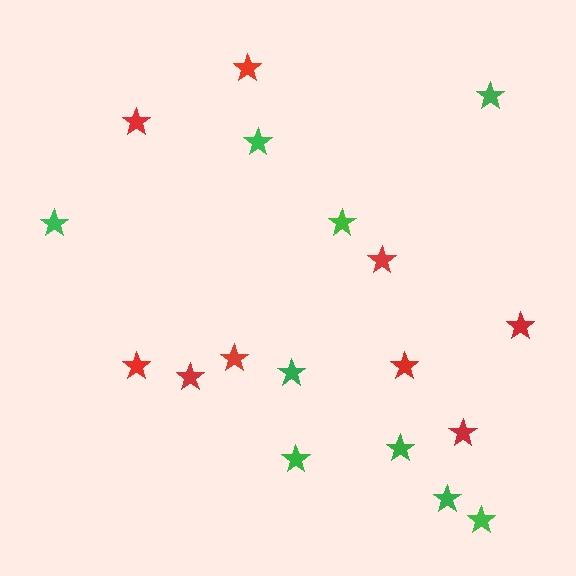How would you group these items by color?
There are 2 groups: one group of red stars (9) and one group of green stars (9).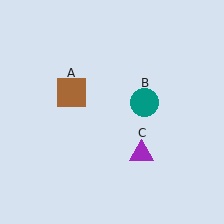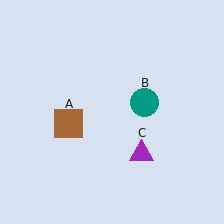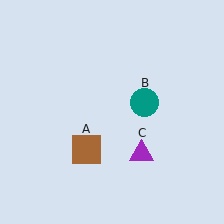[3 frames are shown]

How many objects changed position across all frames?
1 object changed position: brown square (object A).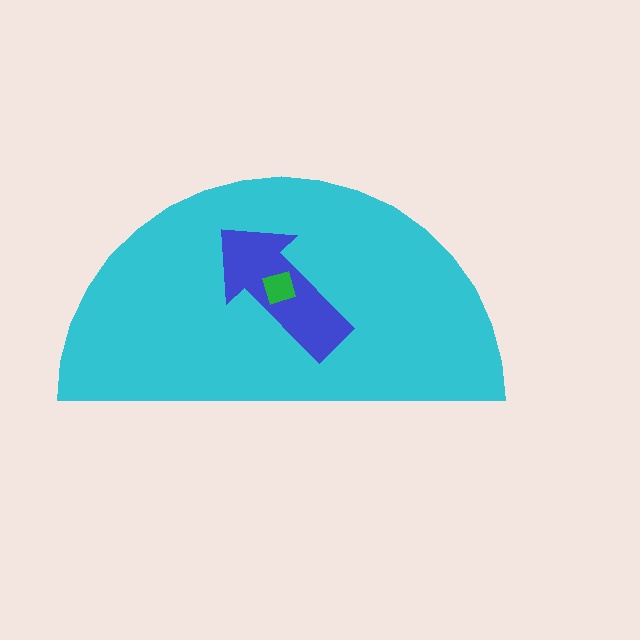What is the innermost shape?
The green diamond.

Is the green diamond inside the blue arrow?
Yes.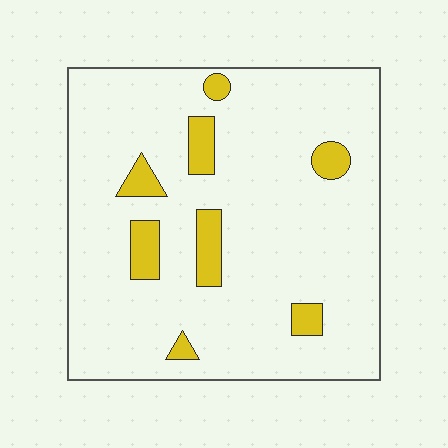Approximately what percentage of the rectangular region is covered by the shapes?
Approximately 10%.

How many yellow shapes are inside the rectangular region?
8.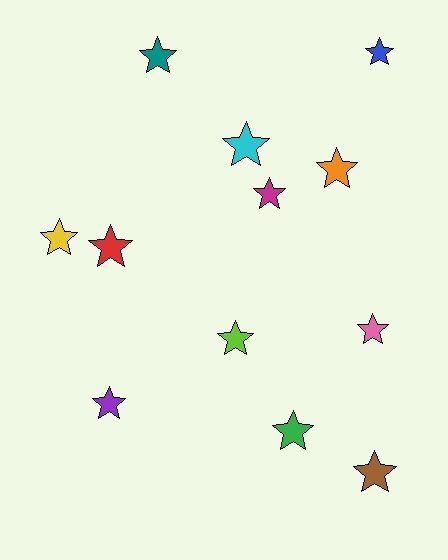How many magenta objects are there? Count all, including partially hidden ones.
There is 1 magenta object.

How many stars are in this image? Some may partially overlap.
There are 12 stars.